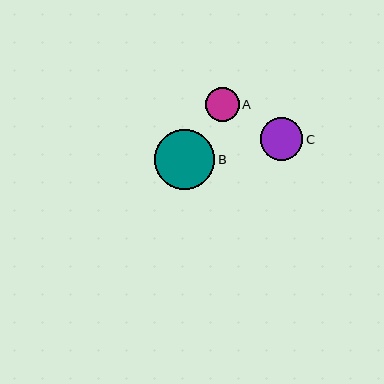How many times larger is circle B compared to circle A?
Circle B is approximately 1.8 times the size of circle A.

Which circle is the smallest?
Circle A is the smallest with a size of approximately 34 pixels.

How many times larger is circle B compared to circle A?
Circle B is approximately 1.8 times the size of circle A.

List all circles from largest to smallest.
From largest to smallest: B, C, A.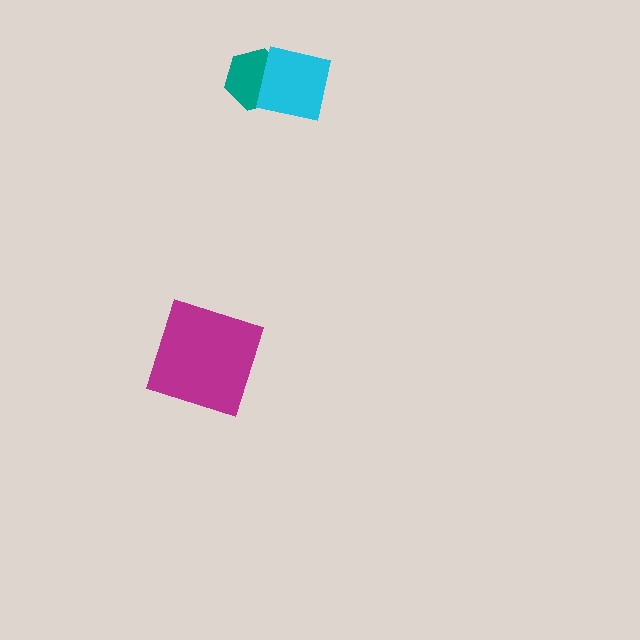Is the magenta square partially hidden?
No, no other shape covers it.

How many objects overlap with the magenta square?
0 objects overlap with the magenta square.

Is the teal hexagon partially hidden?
Yes, it is partially covered by another shape.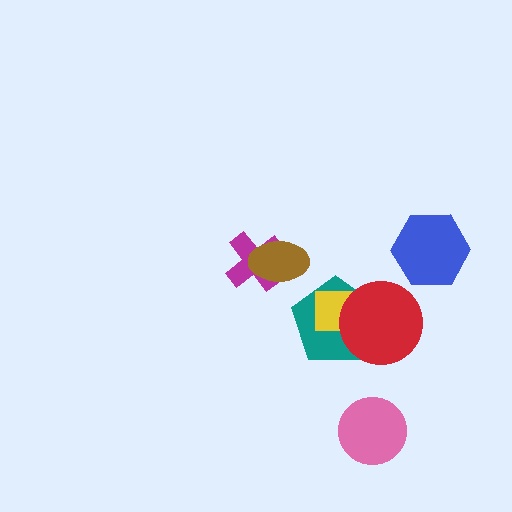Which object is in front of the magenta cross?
The brown ellipse is in front of the magenta cross.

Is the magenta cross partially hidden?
Yes, it is partially covered by another shape.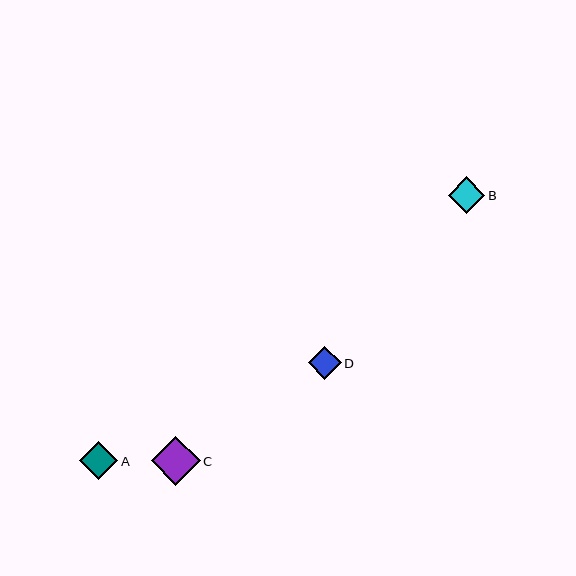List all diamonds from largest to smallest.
From largest to smallest: C, A, B, D.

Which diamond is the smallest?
Diamond D is the smallest with a size of approximately 33 pixels.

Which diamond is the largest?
Diamond C is the largest with a size of approximately 49 pixels.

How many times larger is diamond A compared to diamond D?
Diamond A is approximately 1.2 times the size of diamond D.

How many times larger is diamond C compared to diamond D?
Diamond C is approximately 1.5 times the size of diamond D.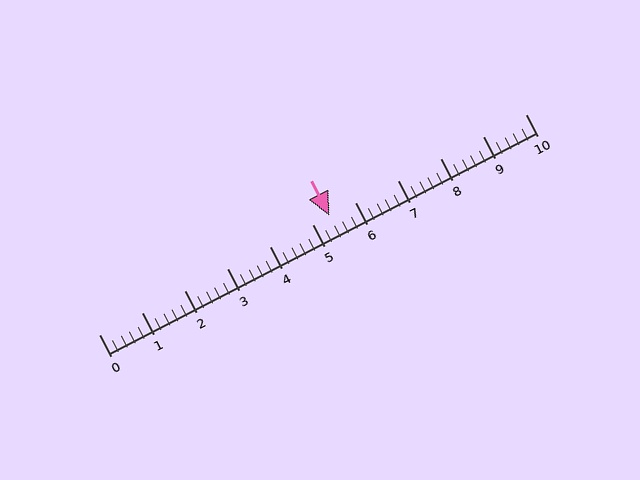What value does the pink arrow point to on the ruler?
The pink arrow points to approximately 5.4.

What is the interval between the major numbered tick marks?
The major tick marks are spaced 1 units apart.